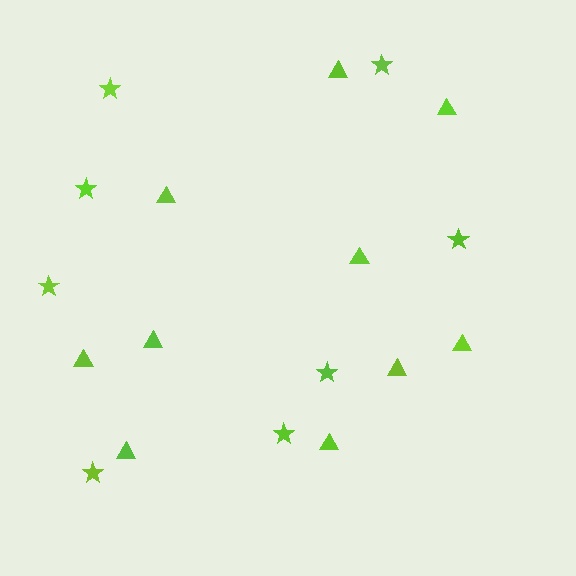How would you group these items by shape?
There are 2 groups: one group of stars (8) and one group of triangles (10).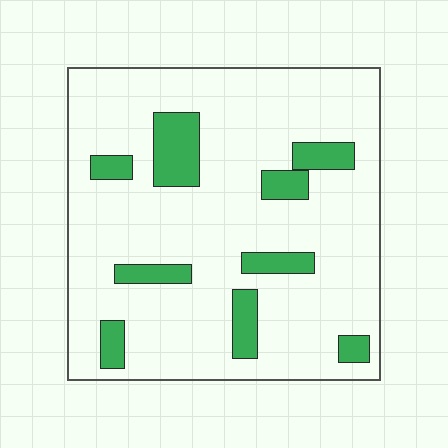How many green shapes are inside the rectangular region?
9.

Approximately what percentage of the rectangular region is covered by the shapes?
Approximately 15%.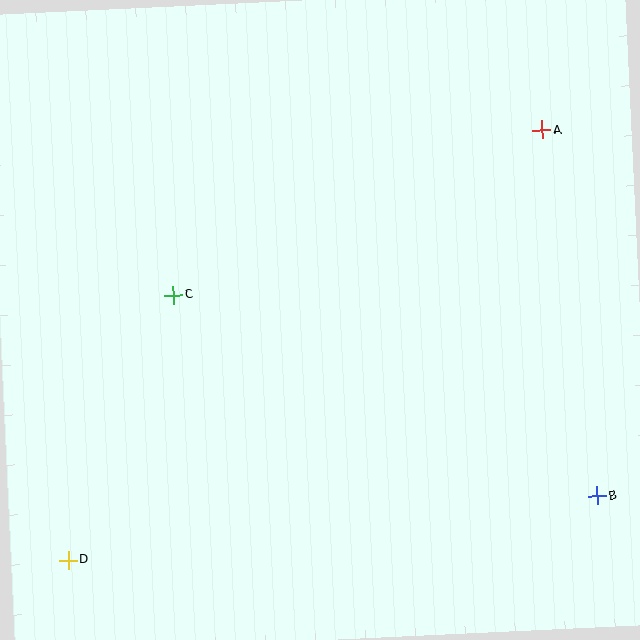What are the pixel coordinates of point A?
Point A is at (542, 130).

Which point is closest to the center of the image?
Point C at (174, 295) is closest to the center.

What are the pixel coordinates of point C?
Point C is at (174, 295).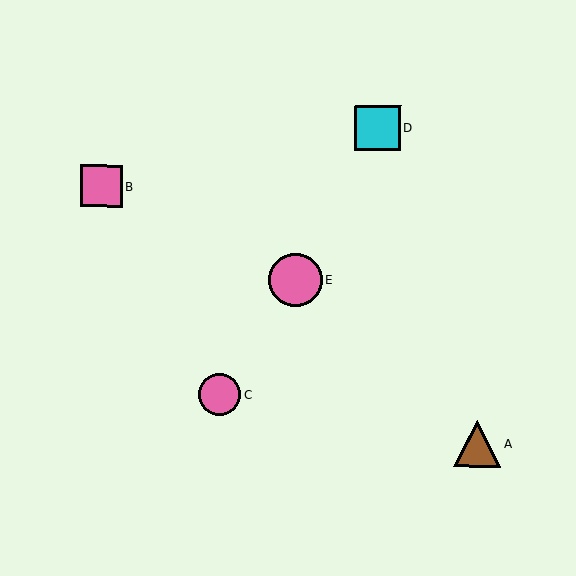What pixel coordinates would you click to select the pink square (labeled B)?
Click at (101, 186) to select the pink square B.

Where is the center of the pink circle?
The center of the pink circle is at (295, 280).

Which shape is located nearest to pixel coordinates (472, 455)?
The brown triangle (labeled A) at (477, 443) is nearest to that location.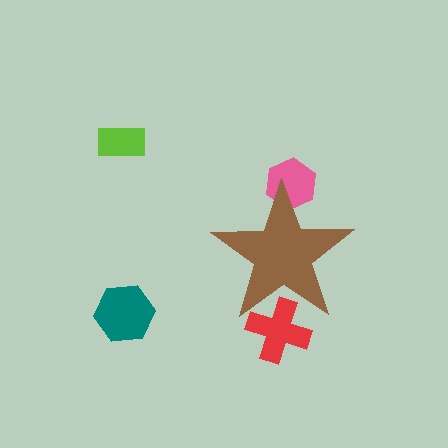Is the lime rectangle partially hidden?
No, the lime rectangle is fully visible.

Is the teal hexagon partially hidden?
No, the teal hexagon is fully visible.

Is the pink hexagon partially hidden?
Yes, the pink hexagon is partially hidden behind the brown star.